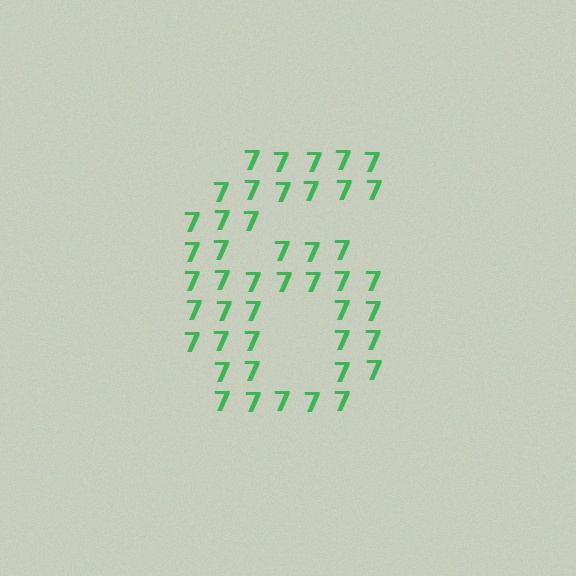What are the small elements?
The small elements are digit 7's.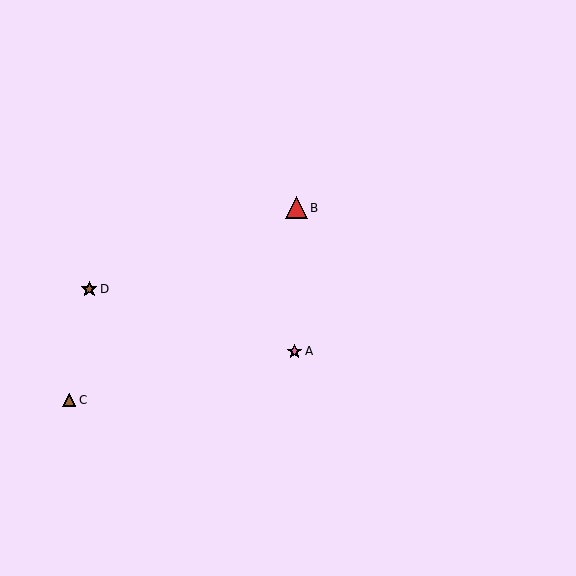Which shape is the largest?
The red triangle (labeled B) is the largest.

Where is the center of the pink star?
The center of the pink star is at (294, 351).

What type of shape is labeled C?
Shape C is a brown triangle.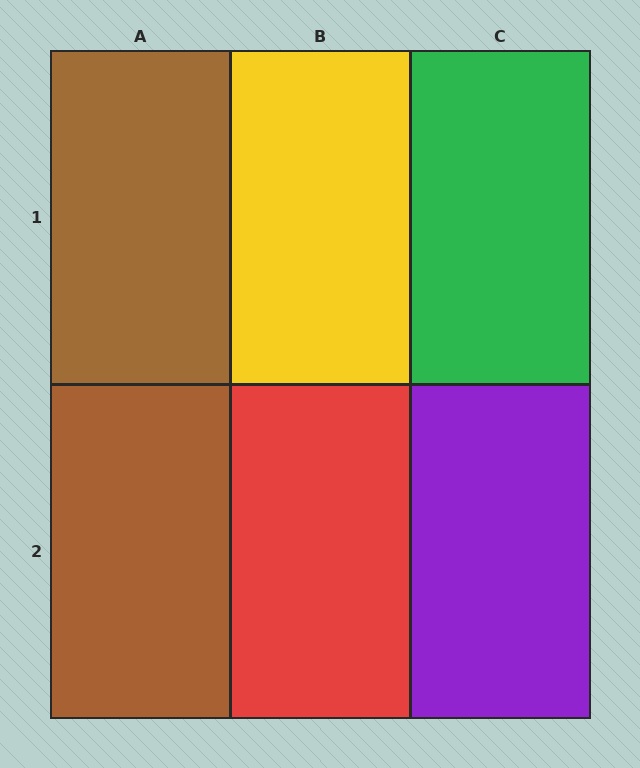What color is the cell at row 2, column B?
Red.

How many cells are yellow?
1 cell is yellow.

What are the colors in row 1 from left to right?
Brown, yellow, green.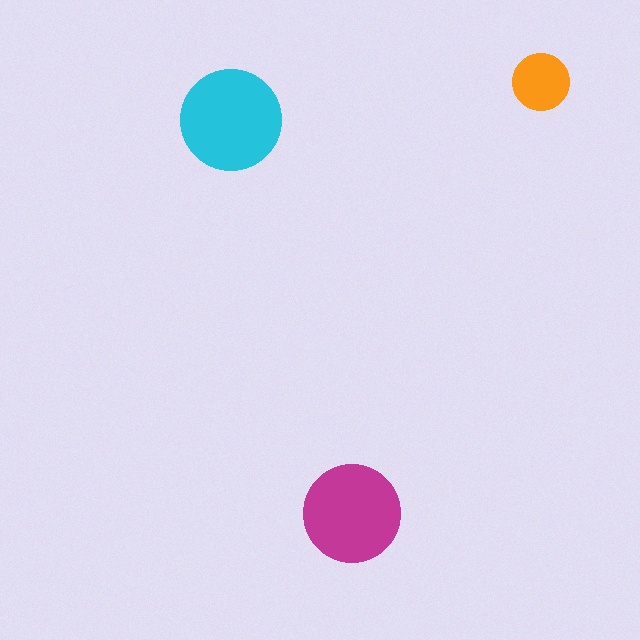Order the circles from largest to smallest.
the cyan one, the magenta one, the orange one.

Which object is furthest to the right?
The orange circle is rightmost.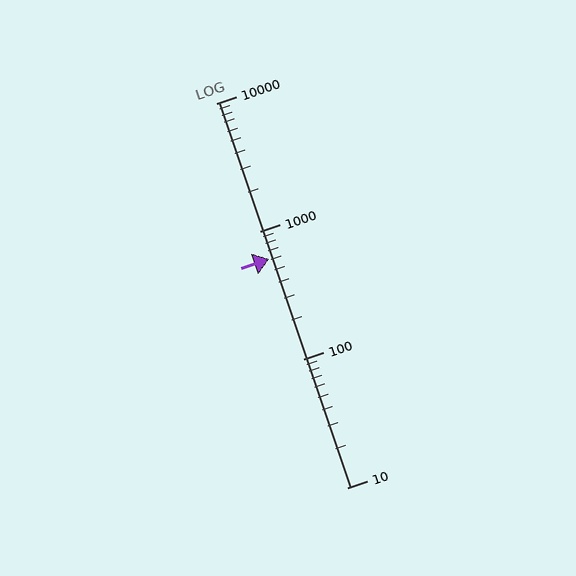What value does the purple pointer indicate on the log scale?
The pointer indicates approximately 610.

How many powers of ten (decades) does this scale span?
The scale spans 3 decades, from 10 to 10000.